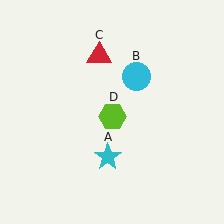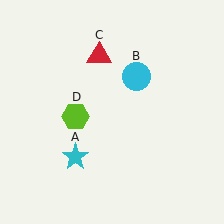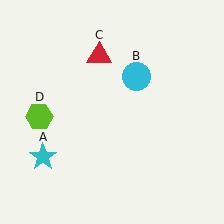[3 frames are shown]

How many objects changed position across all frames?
2 objects changed position: cyan star (object A), lime hexagon (object D).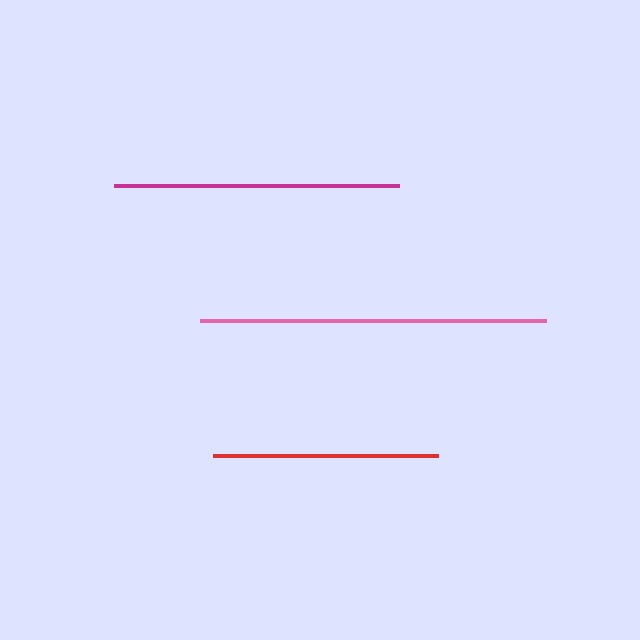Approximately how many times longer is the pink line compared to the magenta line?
The pink line is approximately 1.2 times the length of the magenta line.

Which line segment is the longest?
The pink line is the longest at approximately 346 pixels.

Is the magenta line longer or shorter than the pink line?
The pink line is longer than the magenta line.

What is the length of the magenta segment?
The magenta segment is approximately 286 pixels long.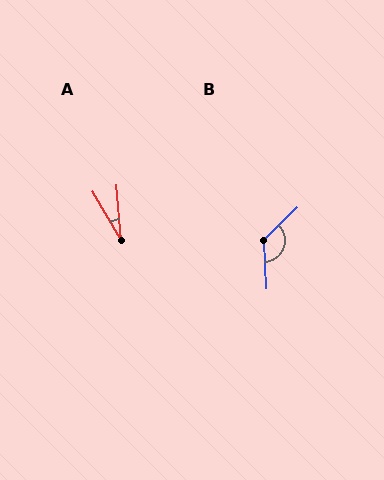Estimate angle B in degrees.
Approximately 131 degrees.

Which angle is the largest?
B, at approximately 131 degrees.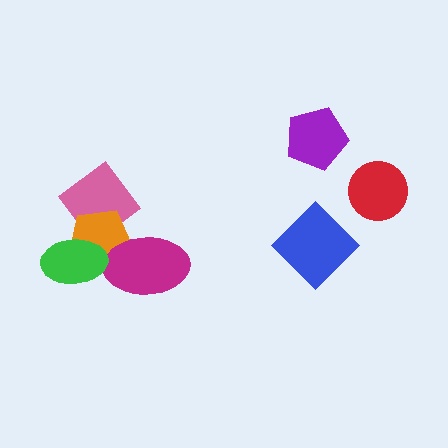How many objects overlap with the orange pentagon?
3 objects overlap with the orange pentagon.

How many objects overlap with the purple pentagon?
0 objects overlap with the purple pentagon.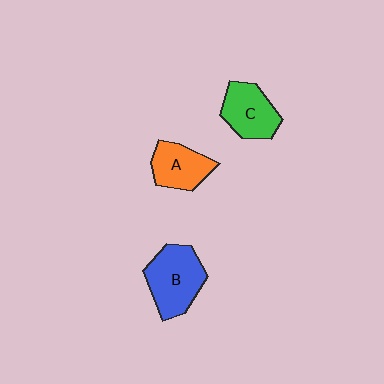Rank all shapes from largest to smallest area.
From largest to smallest: B (blue), C (green), A (orange).